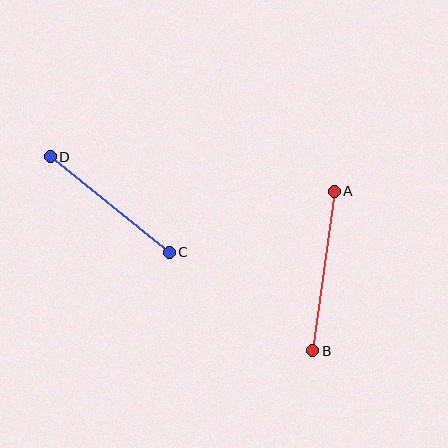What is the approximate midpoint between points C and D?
The midpoint is at approximately (110, 204) pixels.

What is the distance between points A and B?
The distance is approximately 161 pixels.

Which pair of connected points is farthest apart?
Points A and B are farthest apart.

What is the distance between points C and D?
The distance is approximately 153 pixels.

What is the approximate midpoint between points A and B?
The midpoint is at approximately (323, 271) pixels.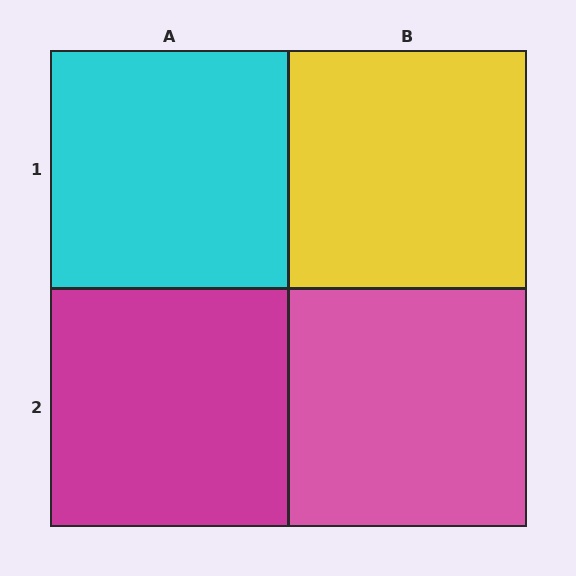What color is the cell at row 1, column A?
Cyan.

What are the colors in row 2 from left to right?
Magenta, pink.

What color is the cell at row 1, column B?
Yellow.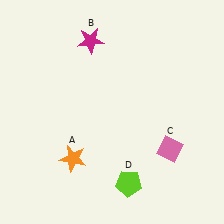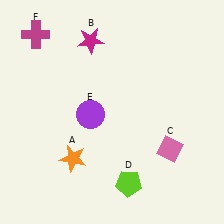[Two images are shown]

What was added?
A purple circle (E), a magenta cross (F) were added in Image 2.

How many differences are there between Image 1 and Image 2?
There are 2 differences between the two images.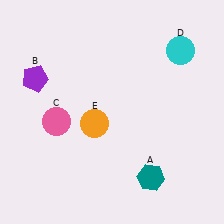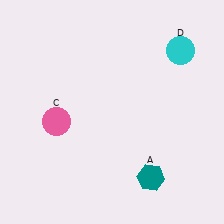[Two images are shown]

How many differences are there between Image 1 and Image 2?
There are 2 differences between the two images.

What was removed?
The purple pentagon (B), the orange circle (E) were removed in Image 2.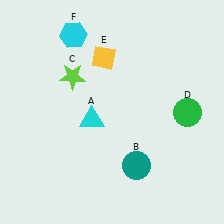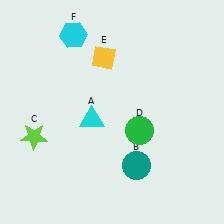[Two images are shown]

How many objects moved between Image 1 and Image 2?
2 objects moved between the two images.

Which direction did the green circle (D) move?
The green circle (D) moved left.